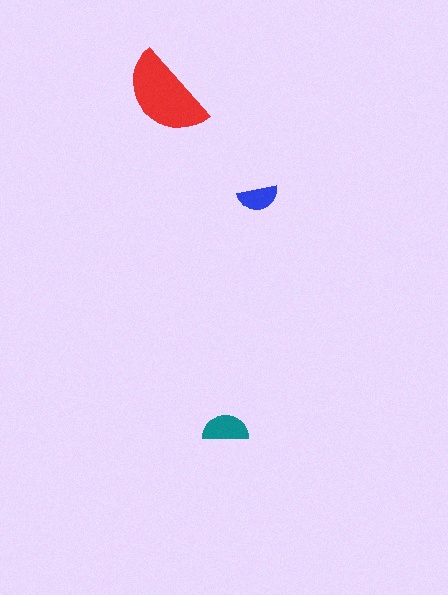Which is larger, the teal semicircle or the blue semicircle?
The teal one.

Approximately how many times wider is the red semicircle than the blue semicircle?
About 2.5 times wider.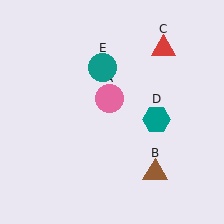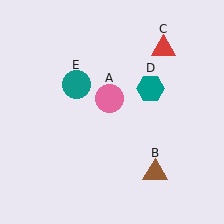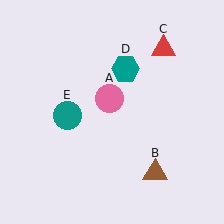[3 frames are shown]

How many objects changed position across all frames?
2 objects changed position: teal hexagon (object D), teal circle (object E).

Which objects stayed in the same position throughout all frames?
Pink circle (object A) and brown triangle (object B) and red triangle (object C) remained stationary.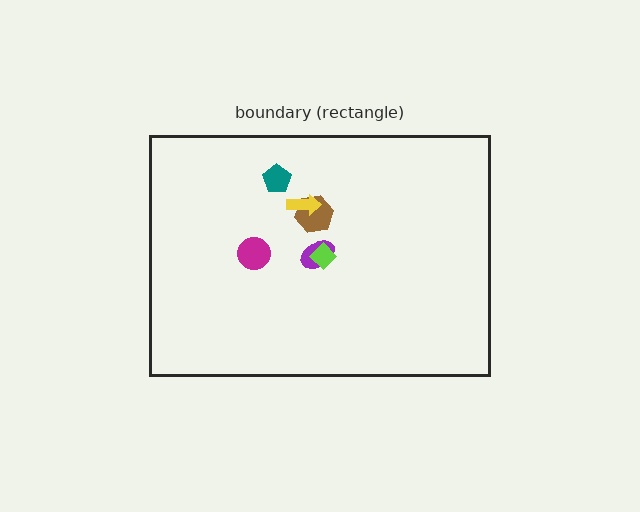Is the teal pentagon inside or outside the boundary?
Inside.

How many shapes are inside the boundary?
6 inside, 0 outside.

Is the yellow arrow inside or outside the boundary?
Inside.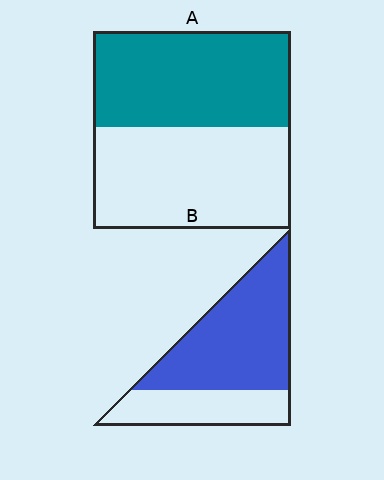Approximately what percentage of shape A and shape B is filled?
A is approximately 50% and B is approximately 65%.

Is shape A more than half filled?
Roughly half.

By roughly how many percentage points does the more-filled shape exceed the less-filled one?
By roughly 20 percentage points (B over A).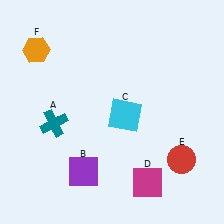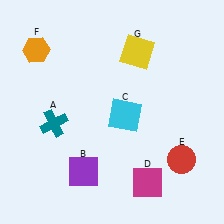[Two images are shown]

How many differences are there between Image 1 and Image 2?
There is 1 difference between the two images.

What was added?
A yellow square (G) was added in Image 2.